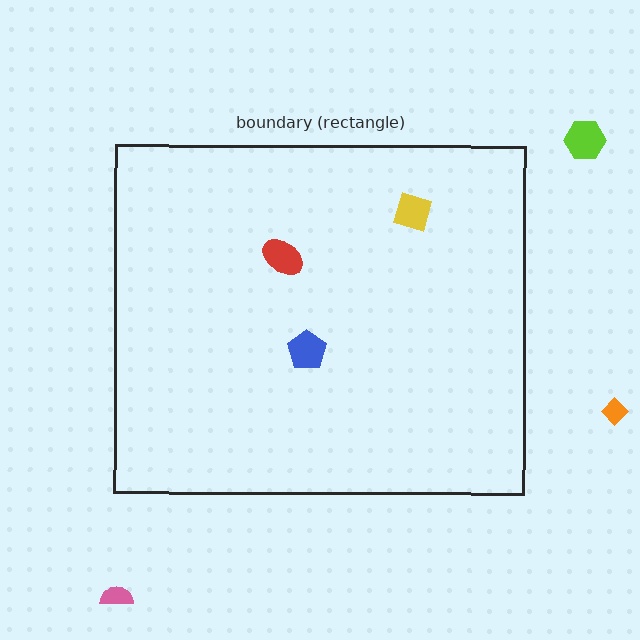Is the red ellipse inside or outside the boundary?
Inside.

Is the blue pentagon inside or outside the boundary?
Inside.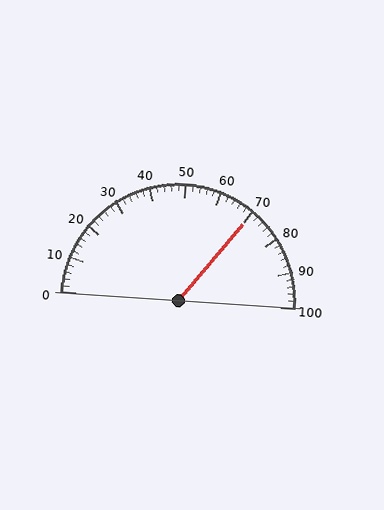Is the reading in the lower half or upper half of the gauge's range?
The reading is in the upper half of the range (0 to 100).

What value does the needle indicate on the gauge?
The needle indicates approximately 70.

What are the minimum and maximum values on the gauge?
The gauge ranges from 0 to 100.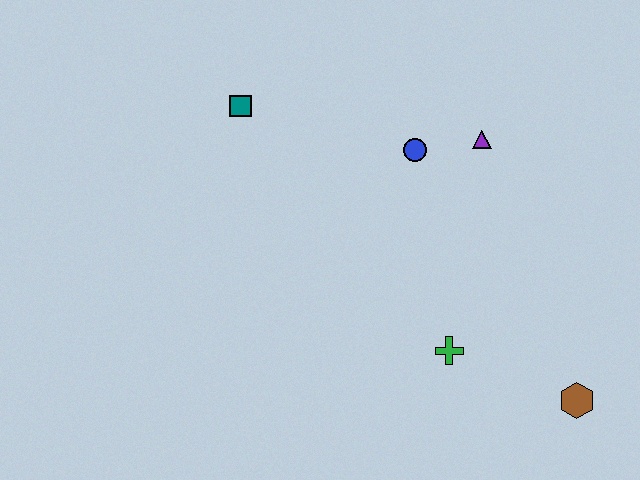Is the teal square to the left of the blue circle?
Yes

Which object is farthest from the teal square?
The brown hexagon is farthest from the teal square.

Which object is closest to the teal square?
The blue circle is closest to the teal square.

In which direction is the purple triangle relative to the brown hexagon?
The purple triangle is above the brown hexagon.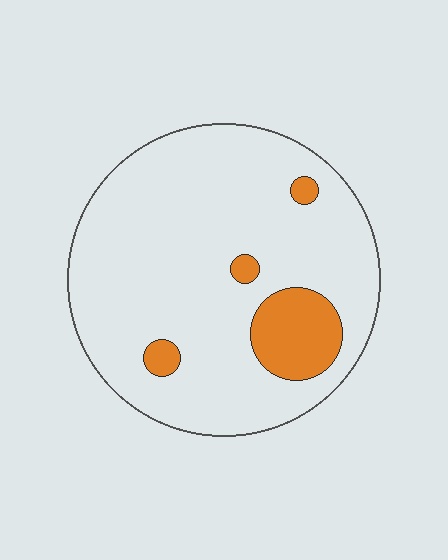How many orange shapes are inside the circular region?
4.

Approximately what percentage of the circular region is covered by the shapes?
Approximately 10%.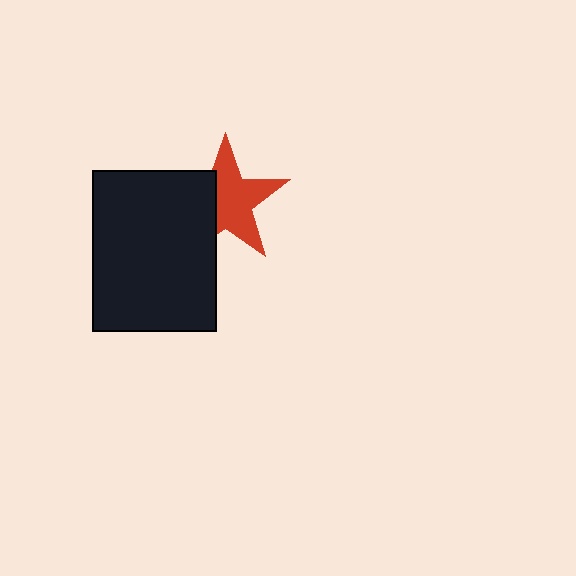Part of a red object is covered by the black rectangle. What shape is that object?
It is a star.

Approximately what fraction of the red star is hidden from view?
Roughly 37% of the red star is hidden behind the black rectangle.